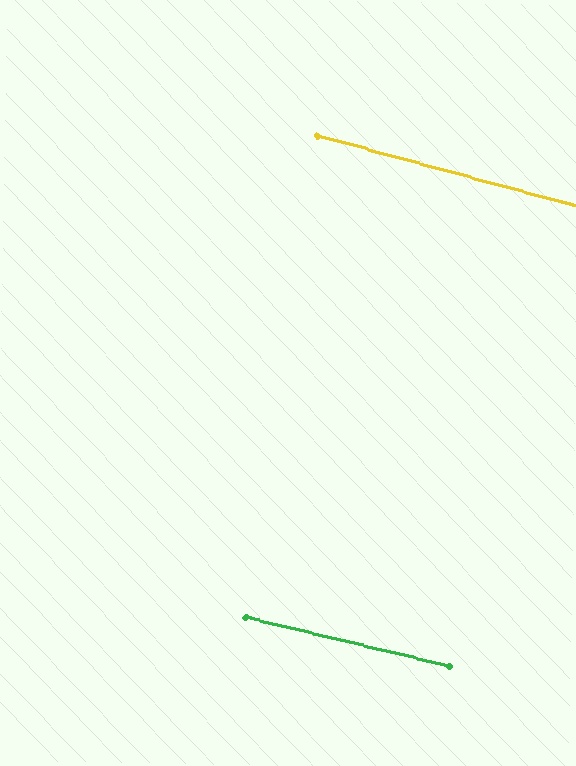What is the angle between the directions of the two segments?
Approximately 2 degrees.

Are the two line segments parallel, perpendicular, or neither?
Parallel — their directions differ by only 1.8°.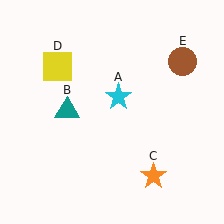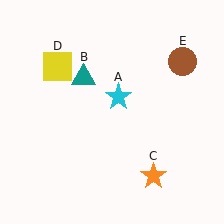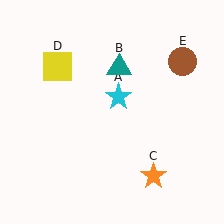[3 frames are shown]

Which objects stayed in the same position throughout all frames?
Cyan star (object A) and orange star (object C) and yellow square (object D) and brown circle (object E) remained stationary.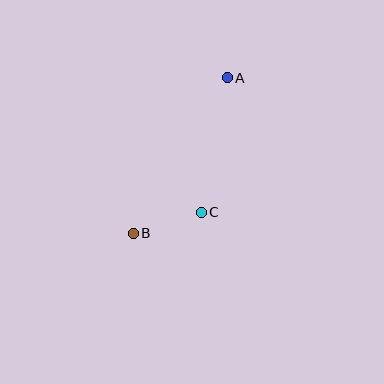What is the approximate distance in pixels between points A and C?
The distance between A and C is approximately 137 pixels.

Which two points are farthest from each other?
Points A and B are farthest from each other.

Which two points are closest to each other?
Points B and C are closest to each other.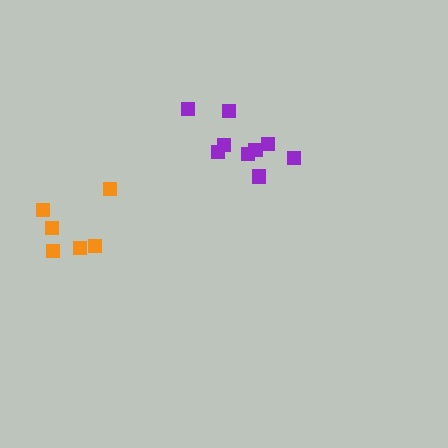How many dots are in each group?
Group 1: 9 dots, Group 2: 6 dots (15 total).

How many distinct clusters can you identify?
There are 2 distinct clusters.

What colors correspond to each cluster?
The clusters are colored: purple, orange.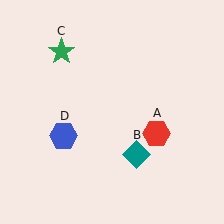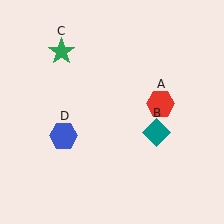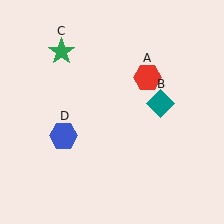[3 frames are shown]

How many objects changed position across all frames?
2 objects changed position: red hexagon (object A), teal diamond (object B).